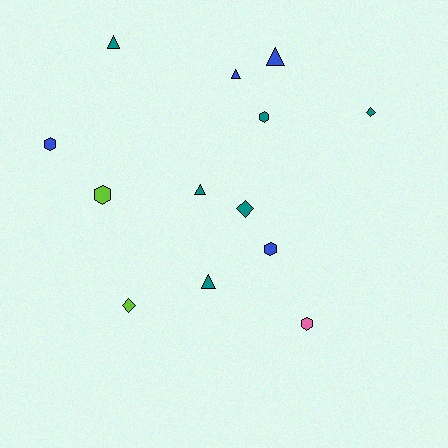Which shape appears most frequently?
Triangle, with 5 objects.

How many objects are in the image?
There are 13 objects.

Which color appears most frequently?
Teal, with 6 objects.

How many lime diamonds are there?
There is 1 lime diamond.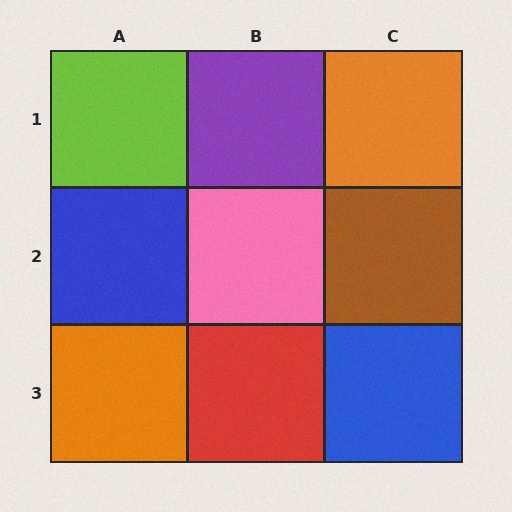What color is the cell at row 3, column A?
Orange.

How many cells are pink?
1 cell is pink.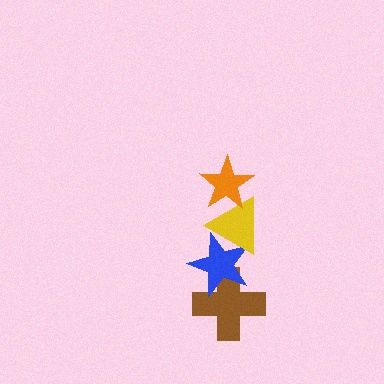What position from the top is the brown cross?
The brown cross is 4th from the top.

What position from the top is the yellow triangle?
The yellow triangle is 2nd from the top.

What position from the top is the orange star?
The orange star is 1st from the top.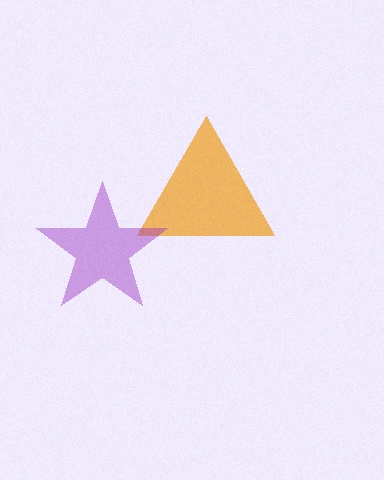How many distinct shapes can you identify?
There are 2 distinct shapes: an orange triangle, a purple star.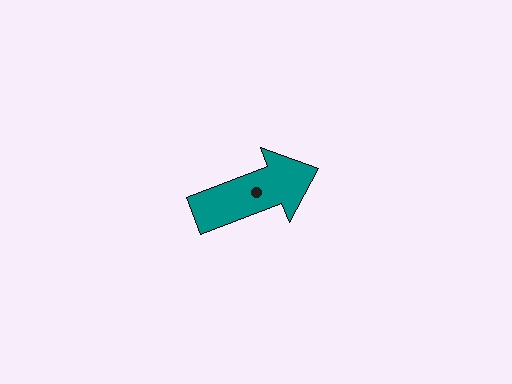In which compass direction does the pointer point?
East.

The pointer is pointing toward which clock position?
Roughly 2 o'clock.